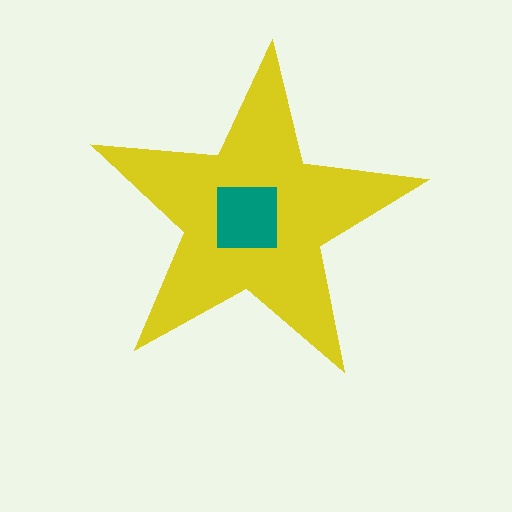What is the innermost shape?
The teal square.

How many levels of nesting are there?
2.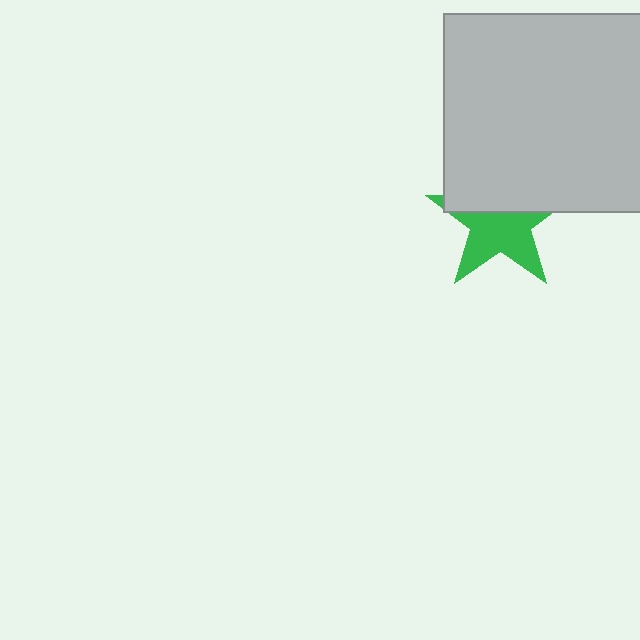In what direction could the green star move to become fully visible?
The green star could move down. That would shift it out from behind the light gray square entirely.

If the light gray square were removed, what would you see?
You would see the complete green star.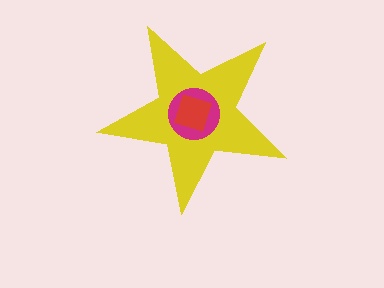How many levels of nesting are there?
3.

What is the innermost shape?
The red square.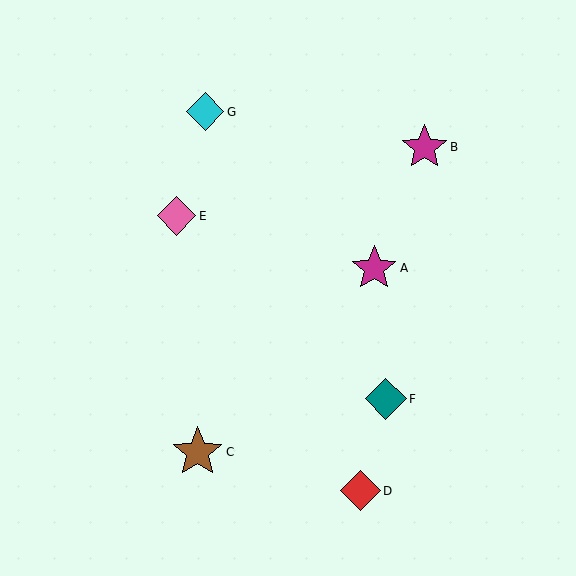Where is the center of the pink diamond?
The center of the pink diamond is at (177, 216).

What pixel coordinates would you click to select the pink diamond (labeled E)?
Click at (177, 216) to select the pink diamond E.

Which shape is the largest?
The brown star (labeled C) is the largest.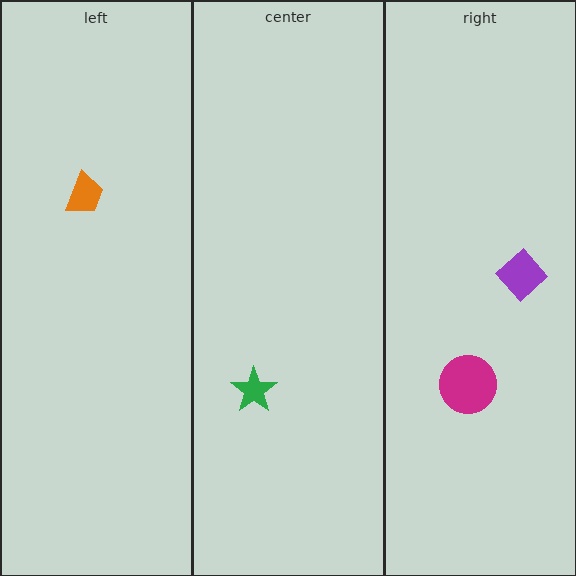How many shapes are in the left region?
1.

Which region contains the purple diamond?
The right region.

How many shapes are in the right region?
2.